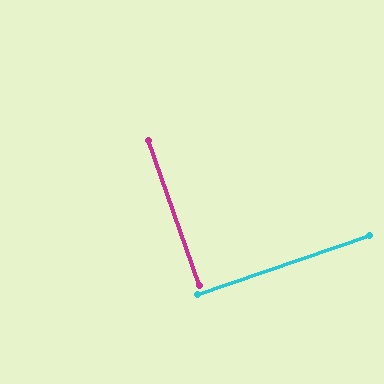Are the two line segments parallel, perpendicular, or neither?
Perpendicular — they meet at approximately 89°.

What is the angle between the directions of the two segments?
Approximately 89 degrees.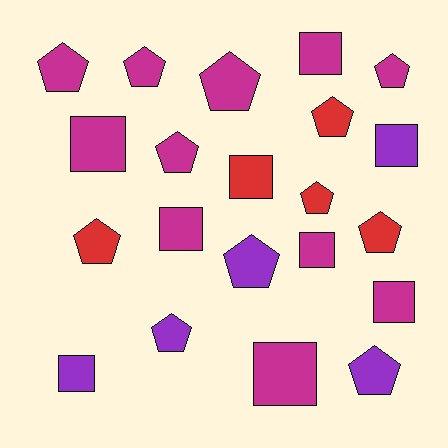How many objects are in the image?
There are 21 objects.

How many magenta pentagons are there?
There are 5 magenta pentagons.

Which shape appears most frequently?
Pentagon, with 12 objects.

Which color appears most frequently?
Magenta, with 11 objects.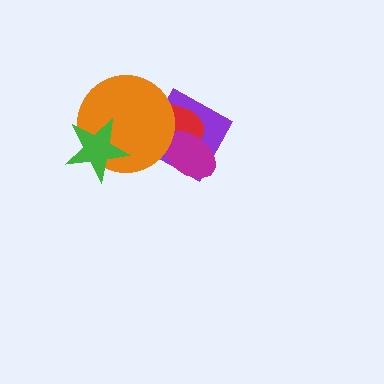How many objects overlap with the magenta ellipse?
2 objects overlap with the magenta ellipse.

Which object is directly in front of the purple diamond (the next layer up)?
The red ellipse is directly in front of the purple diamond.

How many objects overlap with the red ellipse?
3 objects overlap with the red ellipse.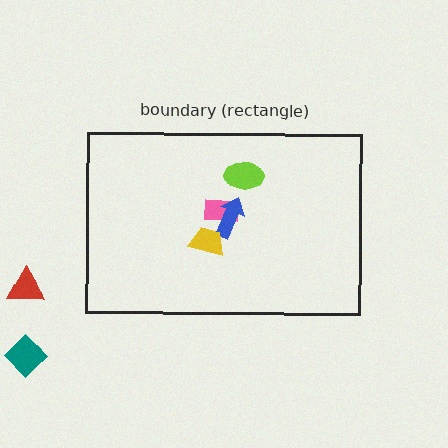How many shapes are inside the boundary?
4 inside, 2 outside.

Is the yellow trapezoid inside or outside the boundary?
Inside.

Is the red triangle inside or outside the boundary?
Outside.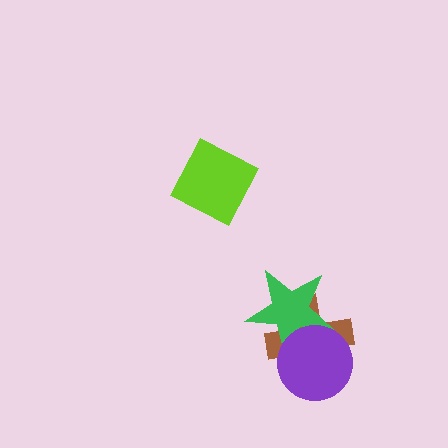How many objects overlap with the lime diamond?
0 objects overlap with the lime diamond.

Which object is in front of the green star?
The purple circle is in front of the green star.